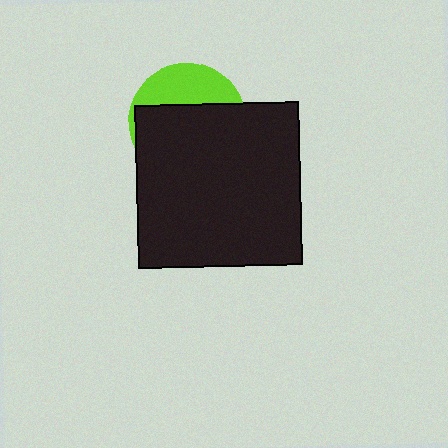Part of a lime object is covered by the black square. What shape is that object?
It is a circle.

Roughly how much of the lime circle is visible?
A small part of it is visible (roughly 33%).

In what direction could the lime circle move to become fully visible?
The lime circle could move up. That would shift it out from behind the black square entirely.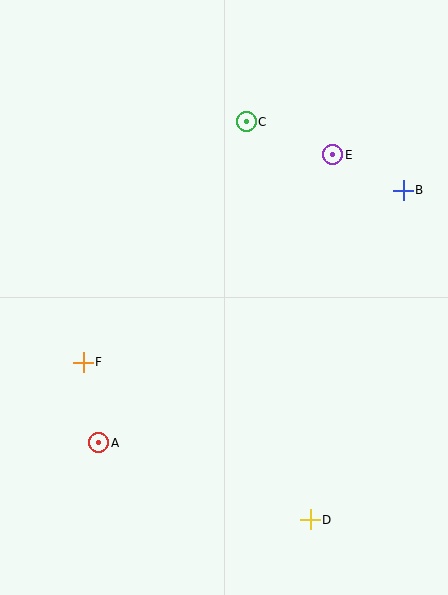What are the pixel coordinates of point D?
Point D is at (310, 520).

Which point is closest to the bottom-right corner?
Point D is closest to the bottom-right corner.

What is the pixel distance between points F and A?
The distance between F and A is 82 pixels.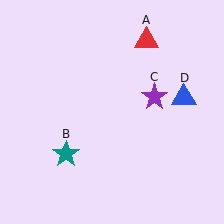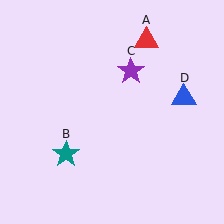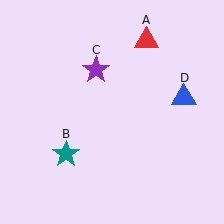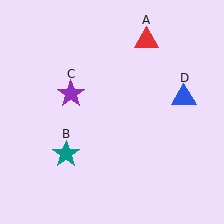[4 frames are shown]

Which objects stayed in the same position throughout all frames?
Red triangle (object A) and teal star (object B) and blue triangle (object D) remained stationary.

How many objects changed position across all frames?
1 object changed position: purple star (object C).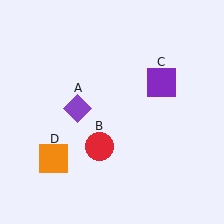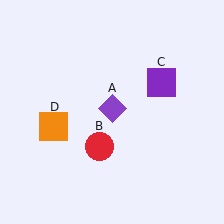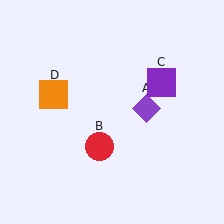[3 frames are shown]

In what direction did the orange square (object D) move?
The orange square (object D) moved up.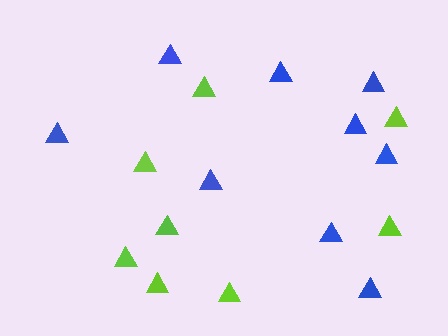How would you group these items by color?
There are 2 groups: one group of blue triangles (9) and one group of lime triangles (8).